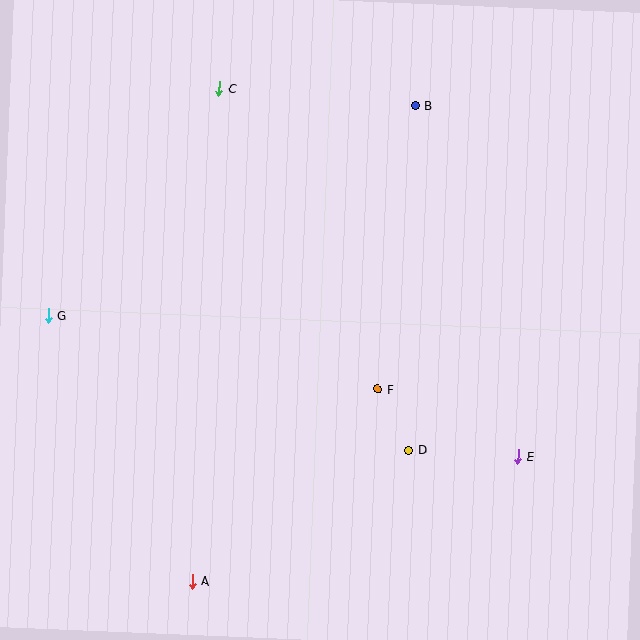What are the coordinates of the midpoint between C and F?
The midpoint between C and F is at (298, 239).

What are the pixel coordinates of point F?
Point F is at (378, 389).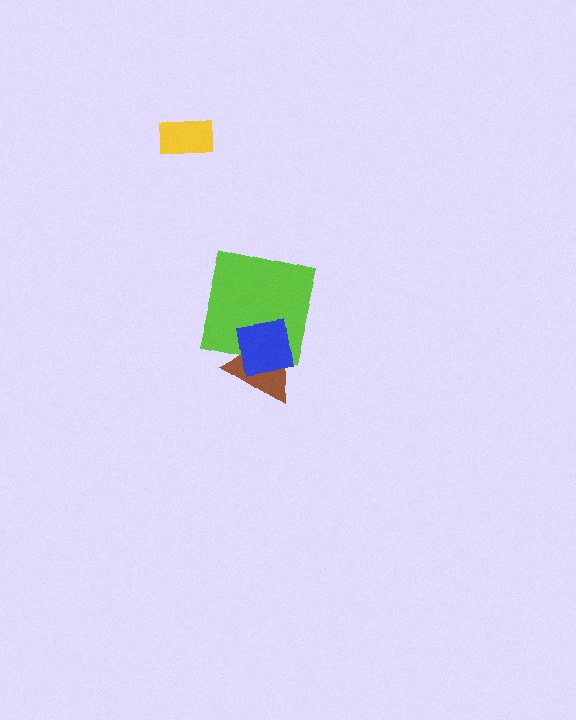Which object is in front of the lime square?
The blue square is in front of the lime square.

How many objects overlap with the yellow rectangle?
0 objects overlap with the yellow rectangle.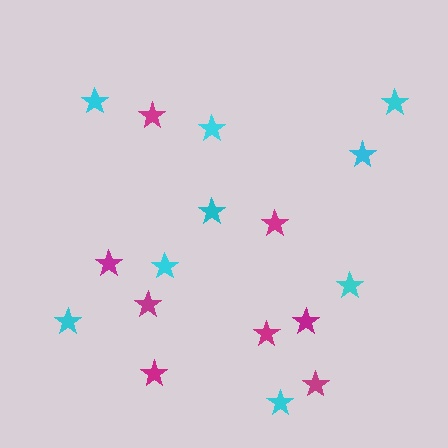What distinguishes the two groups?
There are 2 groups: one group of magenta stars (8) and one group of cyan stars (9).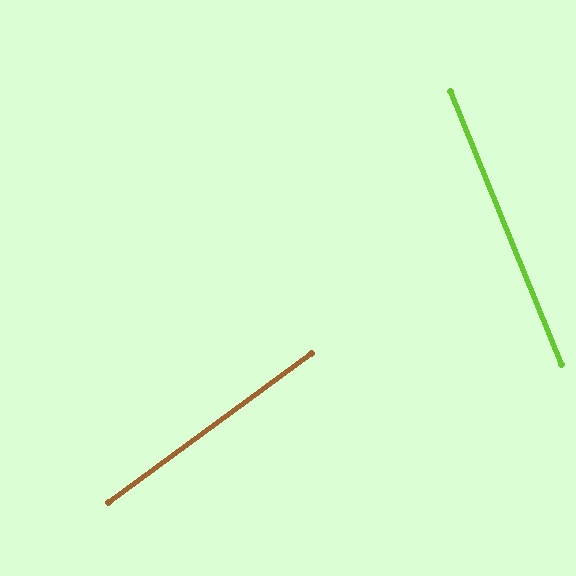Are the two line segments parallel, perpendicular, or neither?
Neither parallel nor perpendicular — they differ by about 76°.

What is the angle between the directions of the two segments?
Approximately 76 degrees.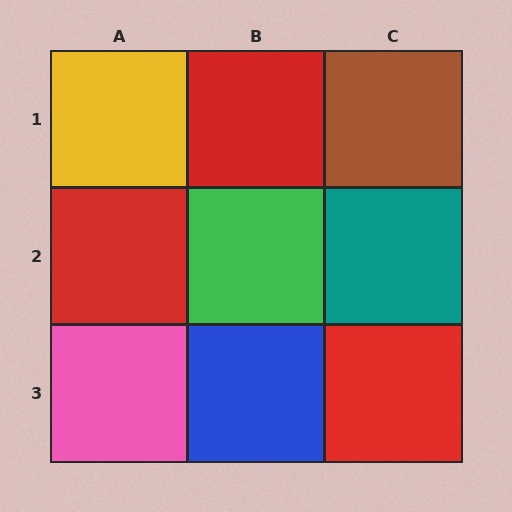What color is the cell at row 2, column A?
Red.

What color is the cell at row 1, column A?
Yellow.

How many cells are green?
1 cell is green.